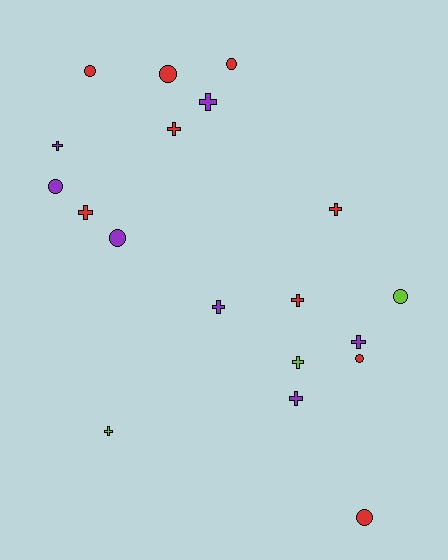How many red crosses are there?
There are 4 red crosses.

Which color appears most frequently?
Red, with 9 objects.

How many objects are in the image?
There are 19 objects.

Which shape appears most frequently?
Cross, with 11 objects.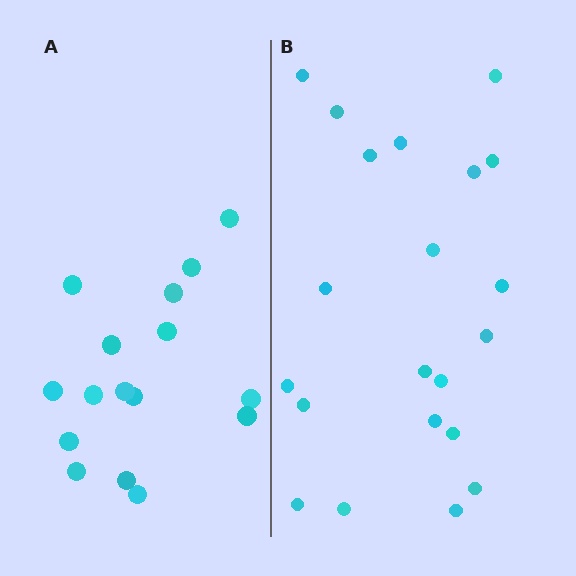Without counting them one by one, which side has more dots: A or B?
Region B (the right region) has more dots.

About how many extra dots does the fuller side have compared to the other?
Region B has about 5 more dots than region A.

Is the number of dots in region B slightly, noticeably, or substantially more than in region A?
Region B has noticeably more, but not dramatically so. The ratio is roughly 1.3 to 1.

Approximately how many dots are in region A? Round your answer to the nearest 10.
About 20 dots. (The exact count is 16, which rounds to 20.)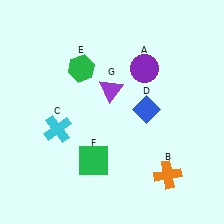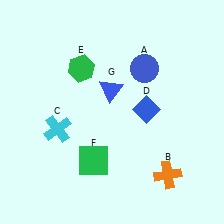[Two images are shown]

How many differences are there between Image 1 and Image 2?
There are 2 differences between the two images.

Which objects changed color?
A changed from purple to blue. G changed from purple to blue.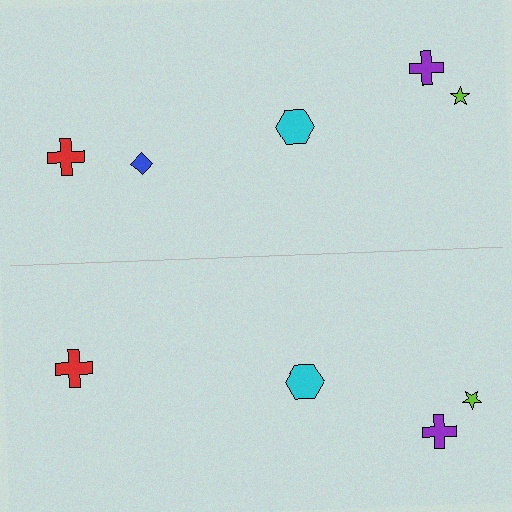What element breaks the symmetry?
A blue diamond is missing from the bottom side.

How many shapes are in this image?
There are 9 shapes in this image.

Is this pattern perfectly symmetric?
No, the pattern is not perfectly symmetric. A blue diamond is missing from the bottom side.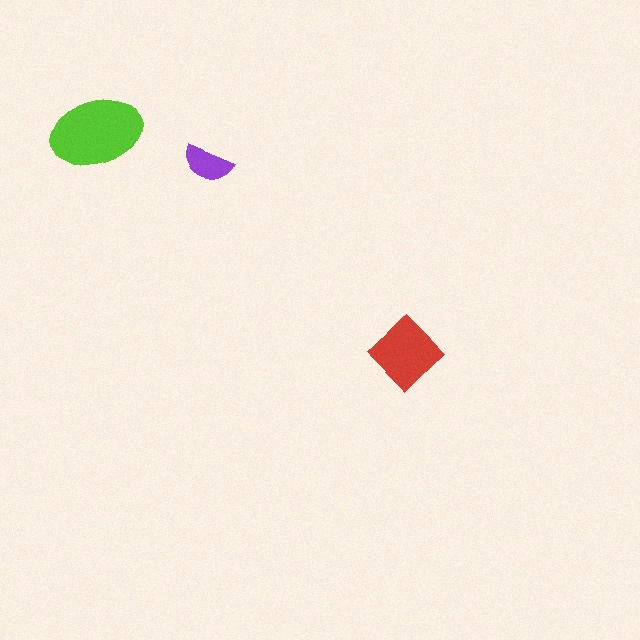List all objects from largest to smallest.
The lime ellipse, the red diamond, the purple semicircle.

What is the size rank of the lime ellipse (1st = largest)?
1st.